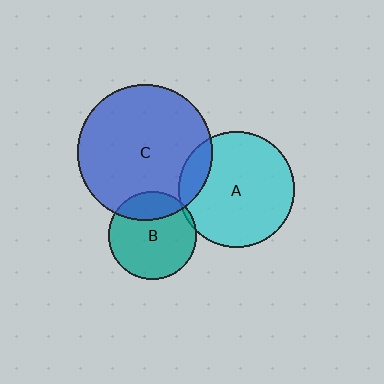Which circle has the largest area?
Circle C (blue).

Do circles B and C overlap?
Yes.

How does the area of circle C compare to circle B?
Approximately 2.4 times.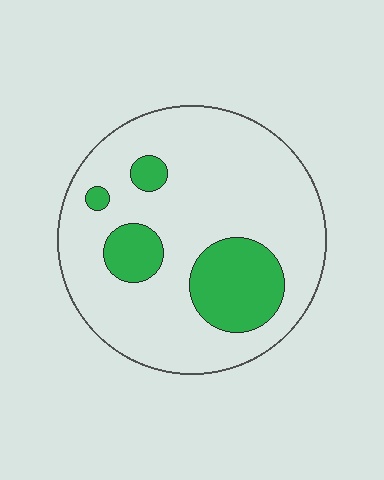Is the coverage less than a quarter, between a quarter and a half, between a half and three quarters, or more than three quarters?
Less than a quarter.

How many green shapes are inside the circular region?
4.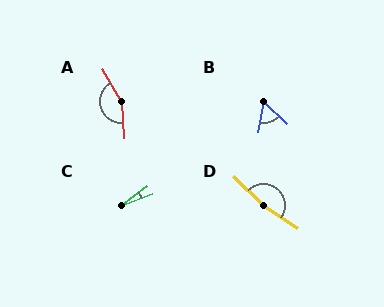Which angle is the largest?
D, at approximately 170 degrees.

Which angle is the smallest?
C, at approximately 17 degrees.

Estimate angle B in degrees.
Approximately 57 degrees.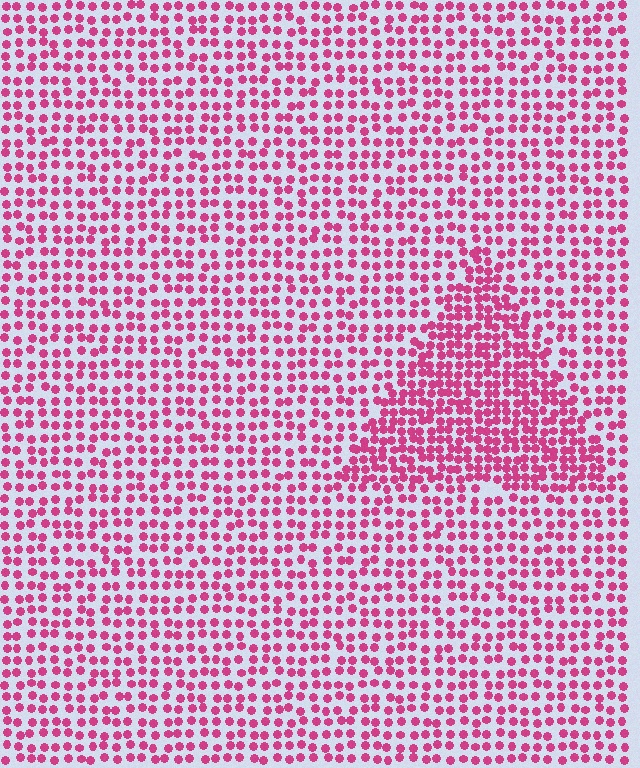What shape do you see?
I see a triangle.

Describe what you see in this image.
The image contains small magenta elements arranged at two different densities. A triangle-shaped region is visible where the elements are more densely packed than the surrounding area.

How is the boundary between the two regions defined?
The boundary is defined by a change in element density (approximately 1.7x ratio). All elements are the same color, size, and shape.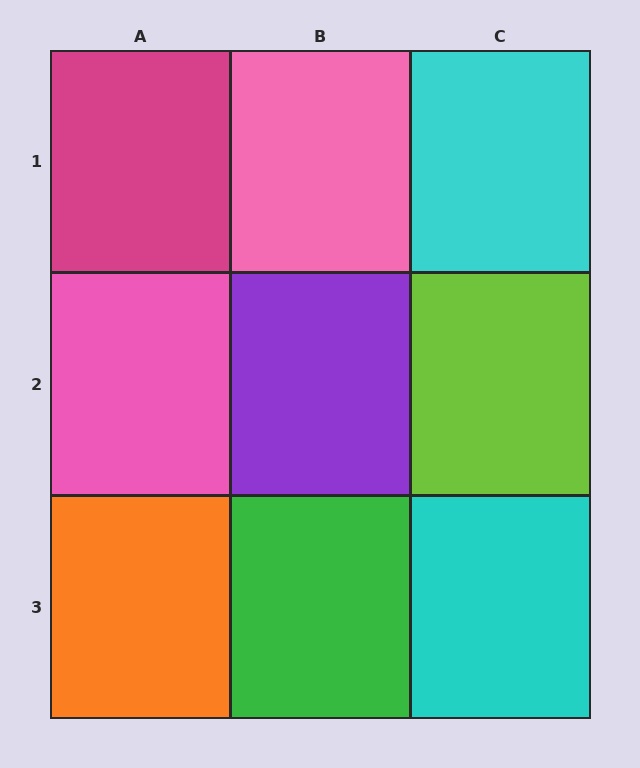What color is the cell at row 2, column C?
Lime.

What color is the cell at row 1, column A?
Magenta.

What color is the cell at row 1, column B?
Pink.